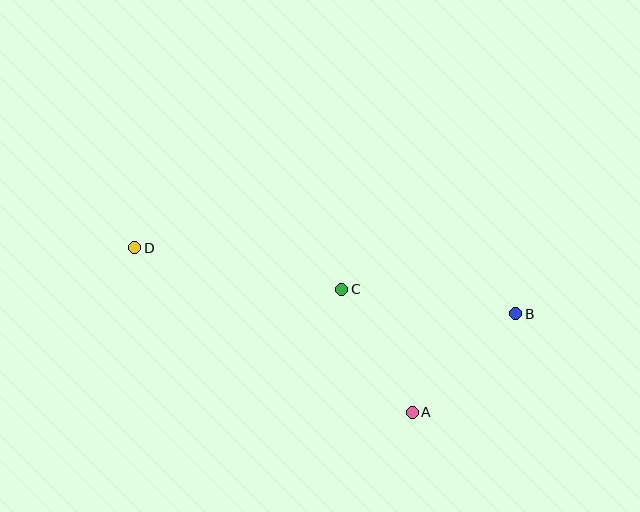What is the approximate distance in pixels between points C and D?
The distance between C and D is approximately 212 pixels.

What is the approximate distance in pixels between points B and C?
The distance between B and C is approximately 176 pixels.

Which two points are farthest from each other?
Points B and D are farthest from each other.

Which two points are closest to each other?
Points A and C are closest to each other.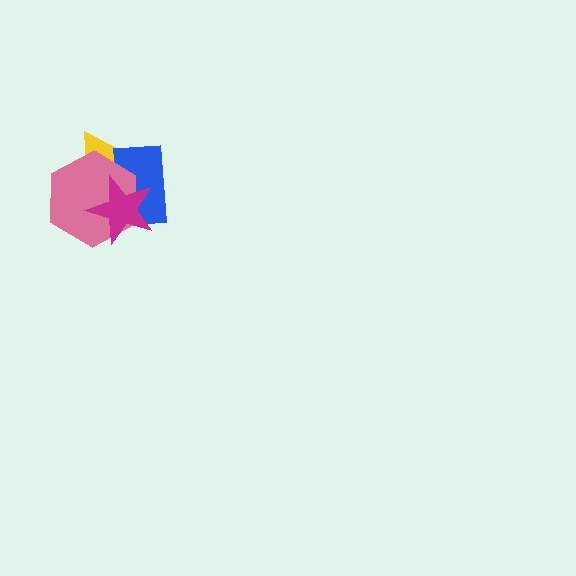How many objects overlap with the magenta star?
3 objects overlap with the magenta star.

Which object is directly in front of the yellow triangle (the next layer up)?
The blue rectangle is directly in front of the yellow triangle.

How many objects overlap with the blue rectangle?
3 objects overlap with the blue rectangle.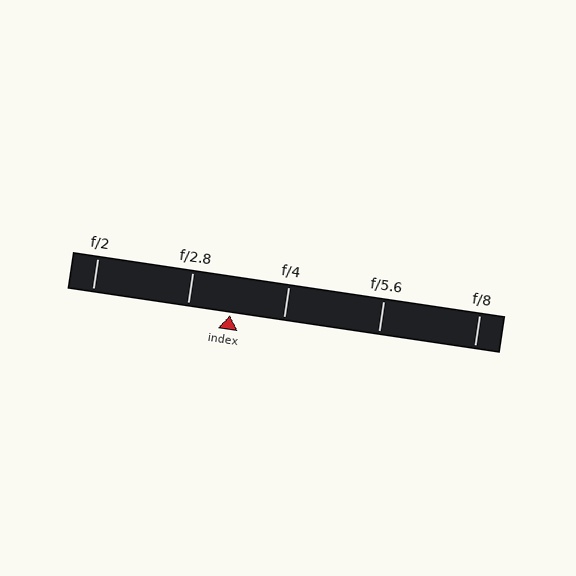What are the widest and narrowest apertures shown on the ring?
The widest aperture shown is f/2 and the narrowest is f/8.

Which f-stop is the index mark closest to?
The index mark is closest to f/2.8.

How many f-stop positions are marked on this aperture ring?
There are 5 f-stop positions marked.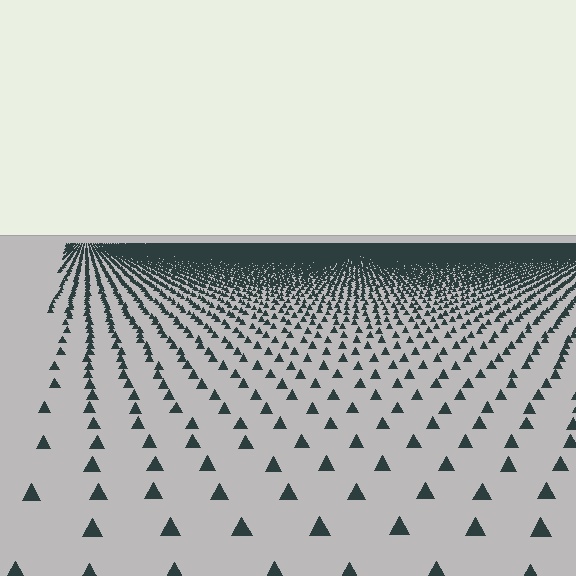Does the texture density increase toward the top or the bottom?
Density increases toward the top.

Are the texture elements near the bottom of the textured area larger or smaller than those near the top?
Larger. Near the bottom, elements are closer to the viewer and appear at a bigger on-screen size.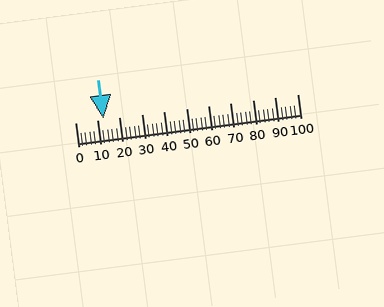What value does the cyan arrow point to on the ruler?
The cyan arrow points to approximately 13.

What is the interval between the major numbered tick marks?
The major tick marks are spaced 10 units apart.